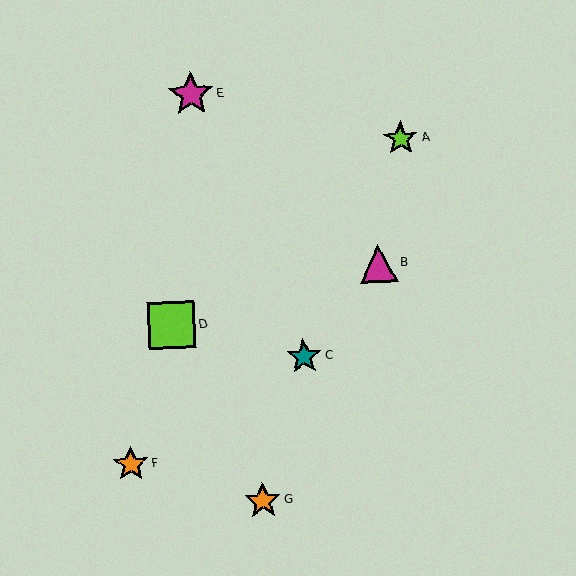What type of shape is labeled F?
Shape F is an orange star.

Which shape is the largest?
The lime square (labeled D) is the largest.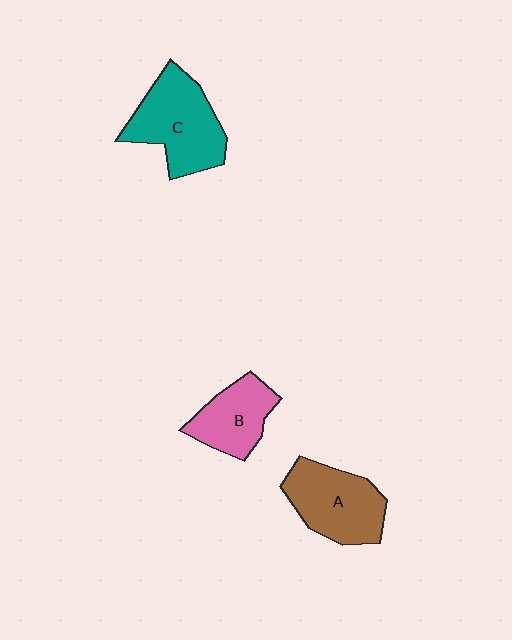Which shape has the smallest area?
Shape B (pink).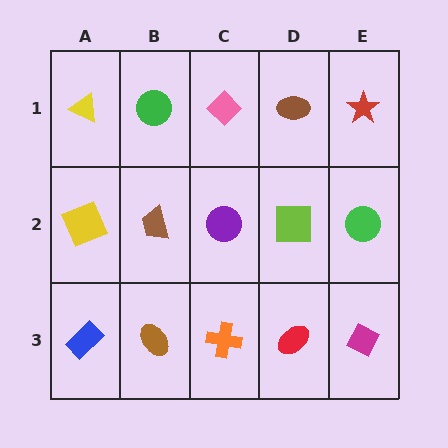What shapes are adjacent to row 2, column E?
A red star (row 1, column E), a magenta diamond (row 3, column E), a lime square (row 2, column D).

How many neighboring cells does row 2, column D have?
4.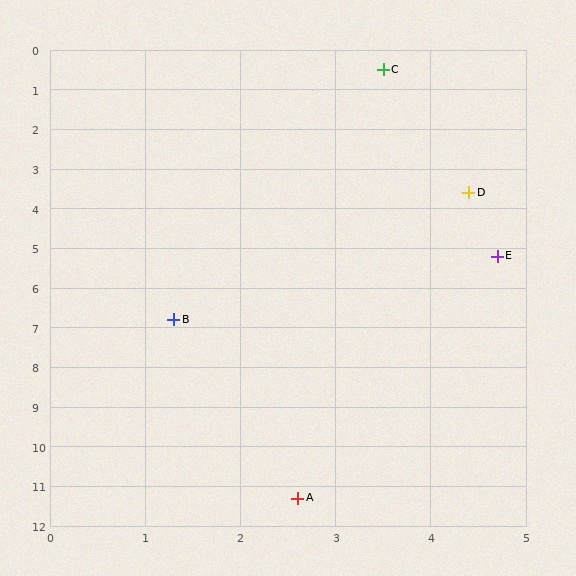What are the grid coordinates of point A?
Point A is at approximately (2.6, 11.3).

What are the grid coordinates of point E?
Point E is at approximately (4.7, 5.2).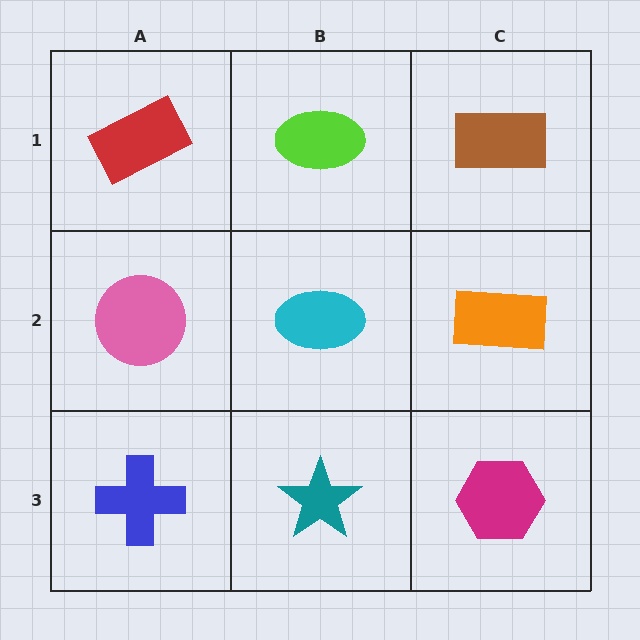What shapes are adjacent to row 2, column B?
A lime ellipse (row 1, column B), a teal star (row 3, column B), a pink circle (row 2, column A), an orange rectangle (row 2, column C).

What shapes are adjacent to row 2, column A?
A red rectangle (row 1, column A), a blue cross (row 3, column A), a cyan ellipse (row 2, column B).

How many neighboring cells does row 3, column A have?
2.